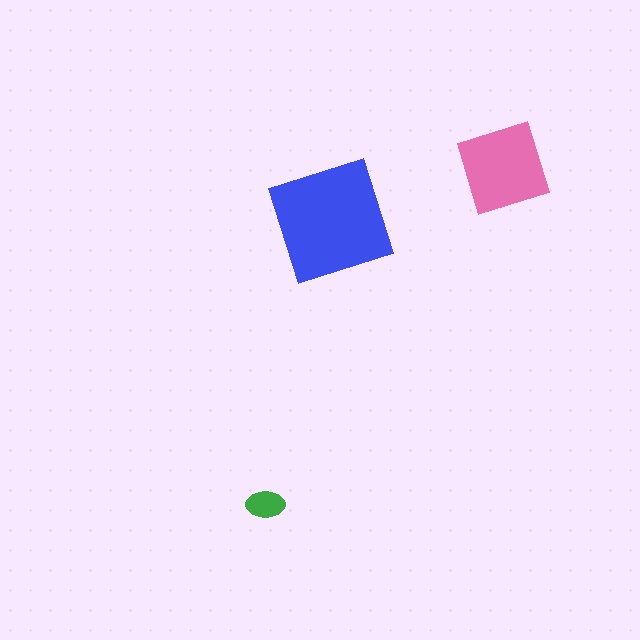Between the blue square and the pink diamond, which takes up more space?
The blue square.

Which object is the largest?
The blue square.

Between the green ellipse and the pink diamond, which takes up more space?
The pink diamond.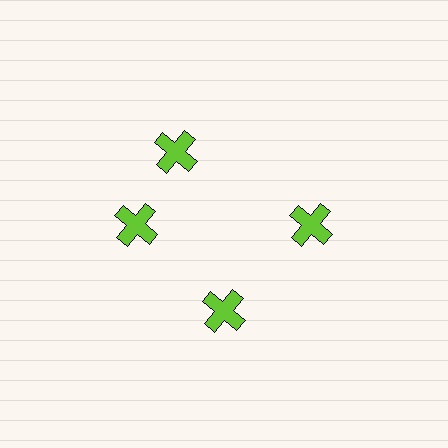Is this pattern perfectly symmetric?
No. The 4 lime crosses are arranged in a ring, but one element near the 12 o'clock position is rotated out of alignment along the ring, breaking the 4-fold rotational symmetry.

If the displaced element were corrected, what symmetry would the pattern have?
It would have 4-fold rotational symmetry — the pattern would map onto itself every 90 degrees.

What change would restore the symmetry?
The symmetry would be restored by rotating it back into even spacing with its neighbors so that all 4 crosses sit at equal angles and equal distance from the center.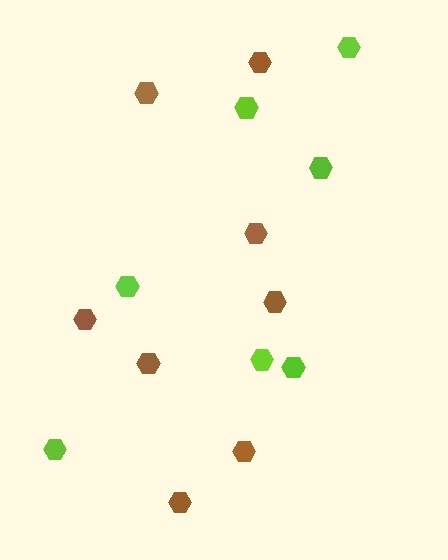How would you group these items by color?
There are 2 groups: one group of lime hexagons (7) and one group of brown hexagons (8).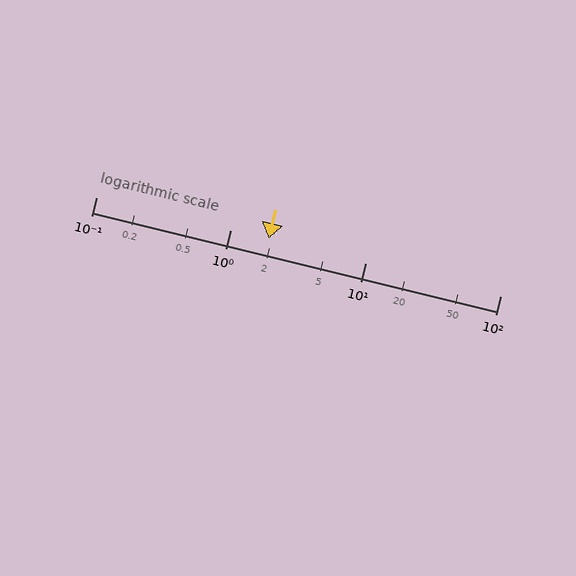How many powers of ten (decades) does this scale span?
The scale spans 3 decades, from 0.1 to 100.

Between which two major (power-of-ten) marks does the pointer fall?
The pointer is between 1 and 10.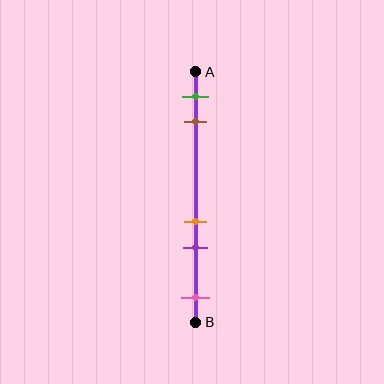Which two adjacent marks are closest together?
The orange and purple marks are the closest adjacent pair.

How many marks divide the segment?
There are 5 marks dividing the segment.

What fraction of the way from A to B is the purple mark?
The purple mark is approximately 70% (0.7) of the way from A to B.